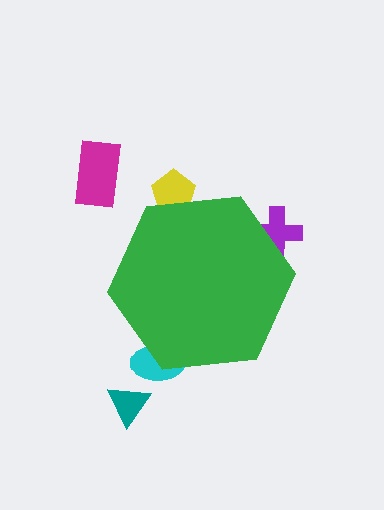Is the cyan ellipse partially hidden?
Yes, the cyan ellipse is partially hidden behind the green hexagon.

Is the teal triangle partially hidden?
No, the teal triangle is fully visible.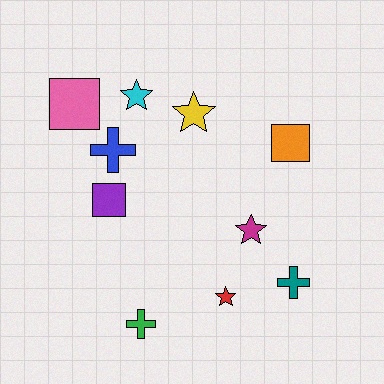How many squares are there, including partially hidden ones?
There are 3 squares.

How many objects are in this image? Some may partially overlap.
There are 10 objects.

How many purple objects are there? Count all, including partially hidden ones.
There is 1 purple object.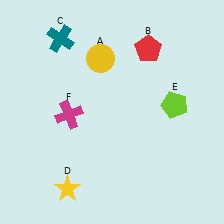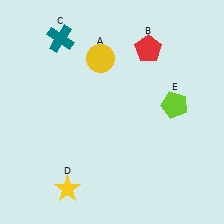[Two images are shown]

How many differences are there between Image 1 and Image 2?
There is 1 difference between the two images.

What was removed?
The magenta cross (F) was removed in Image 2.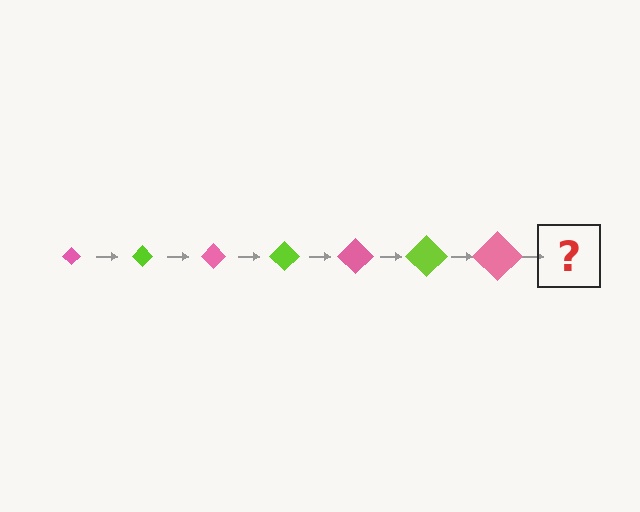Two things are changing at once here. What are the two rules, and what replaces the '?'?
The two rules are that the diamond grows larger each step and the color cycles through pink and lime. The '?' should be a lime diamond, larger than the previous one.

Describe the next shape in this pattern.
It should be a lime diamond, larger than the previous one.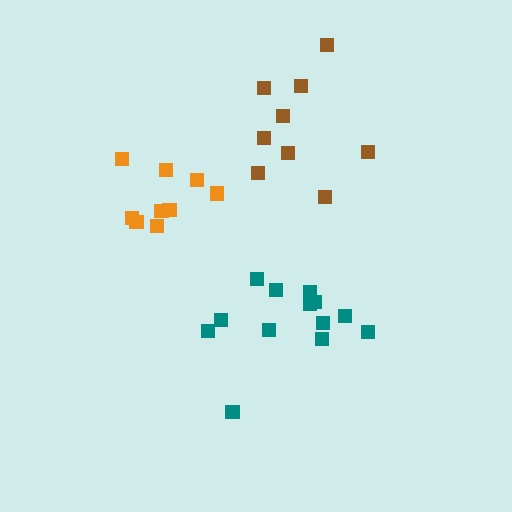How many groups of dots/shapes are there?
There are 3 groups.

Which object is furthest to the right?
The brown cluster is rightmost.